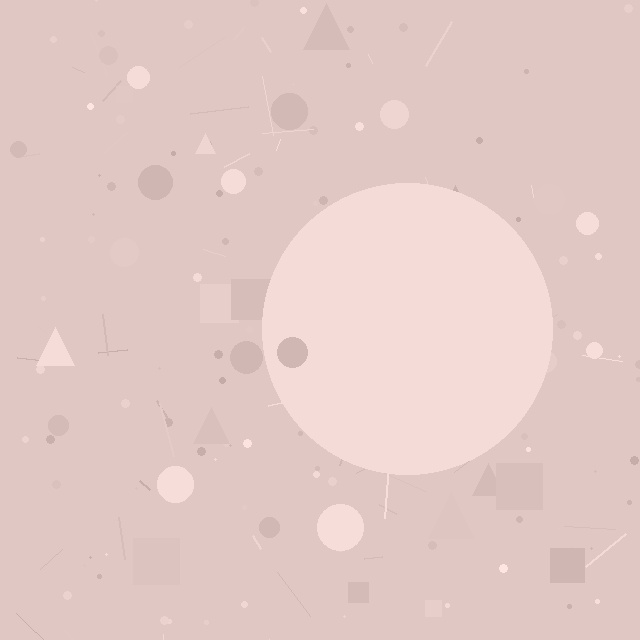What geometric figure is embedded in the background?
A circle is embedded in the background.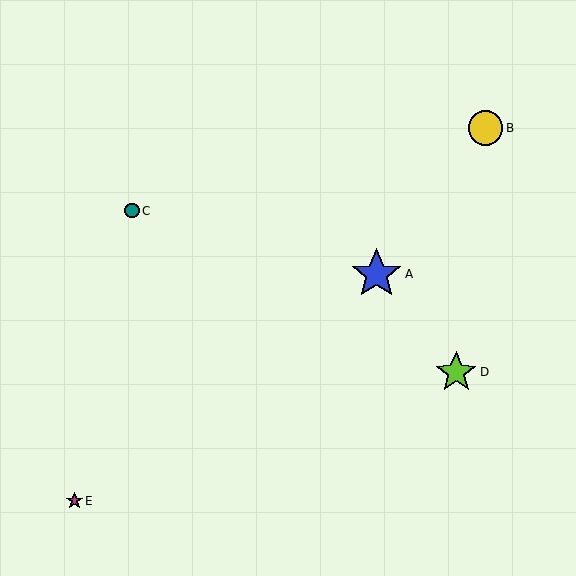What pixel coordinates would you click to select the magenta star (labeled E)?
Click at (74, 501) to select the magenta star E.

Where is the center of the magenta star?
The center of the magenta star is at (74, 501).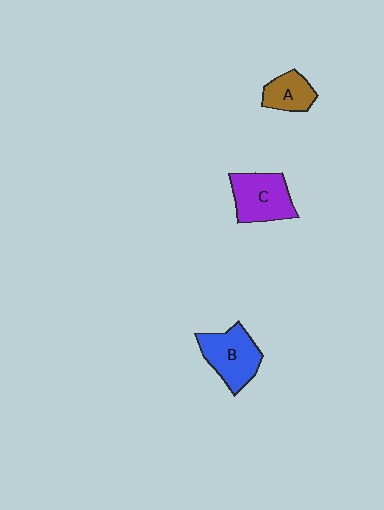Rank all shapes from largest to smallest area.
From largest to smallest: B (blue), C (purple), A (brown).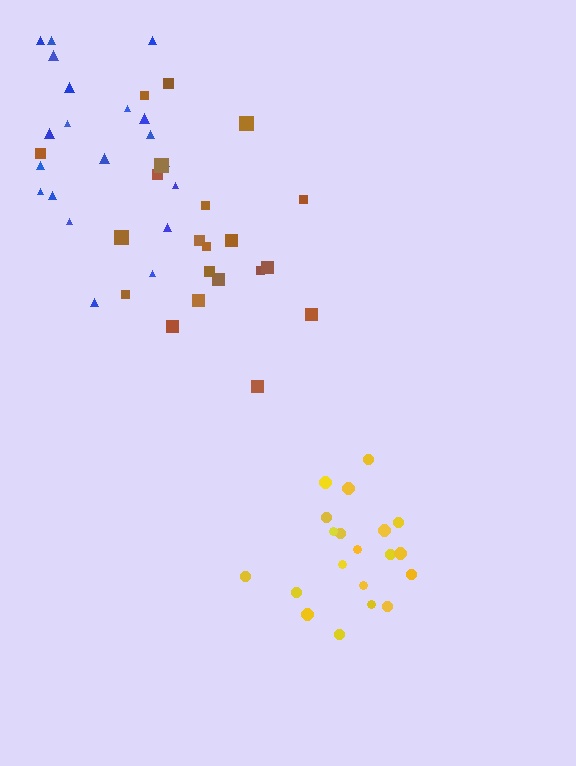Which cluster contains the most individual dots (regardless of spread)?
Blue (21).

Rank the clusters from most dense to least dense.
yellow, blue, brown.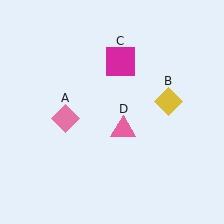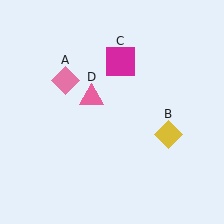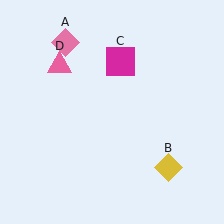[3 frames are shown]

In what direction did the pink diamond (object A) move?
The pink diamond (object A) moved up.